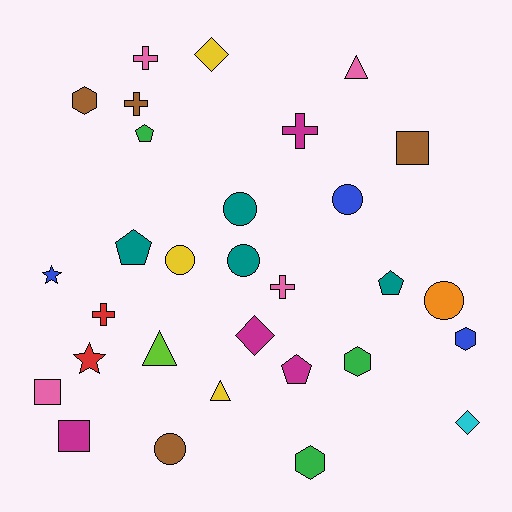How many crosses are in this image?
There are 5 crosses.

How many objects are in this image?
There are 30 objects.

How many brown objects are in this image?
There are 4 brown objects.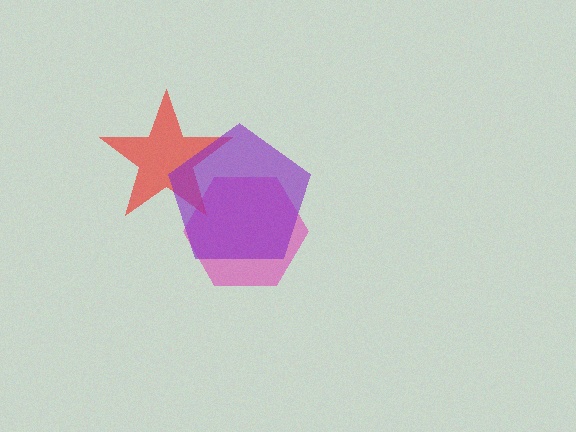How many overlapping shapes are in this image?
There are 3 overlapping shapes in the image.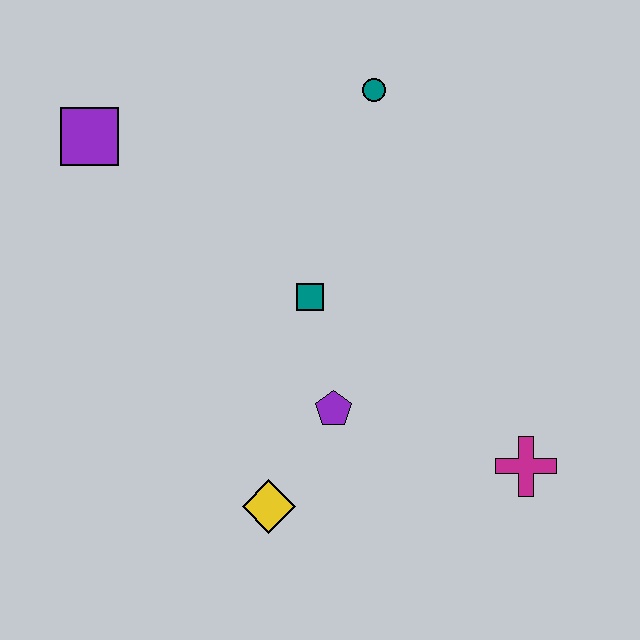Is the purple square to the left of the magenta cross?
Yes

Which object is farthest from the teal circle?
The yellow diamond is farthest from the teal circle.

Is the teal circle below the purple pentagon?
No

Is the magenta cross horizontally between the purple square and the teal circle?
No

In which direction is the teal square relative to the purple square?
The teal square is to the right of the purple square.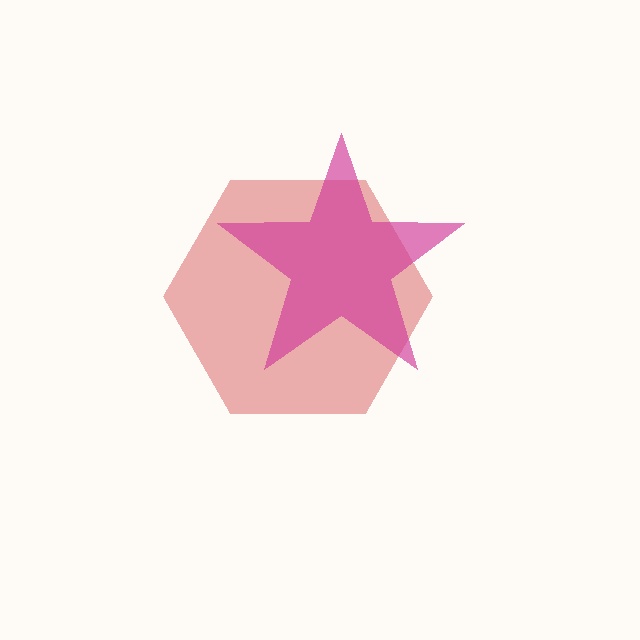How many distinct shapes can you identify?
There are 2 distinct shapes: a red hexagon, a magenta star.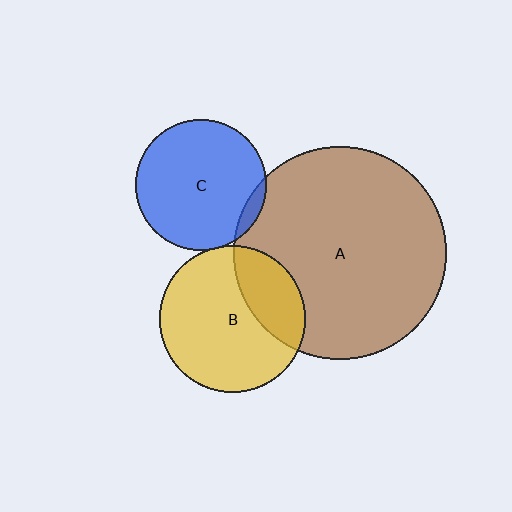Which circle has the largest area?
Circle A (brown).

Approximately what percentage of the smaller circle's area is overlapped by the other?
Approximately 5%.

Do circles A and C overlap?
Yes.